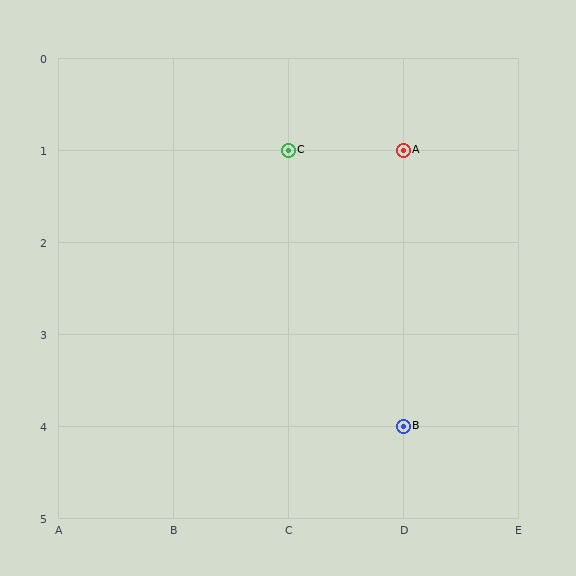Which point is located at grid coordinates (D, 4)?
Point B is at (D, 4).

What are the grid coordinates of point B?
Point B is at grid coordinates (D, 4).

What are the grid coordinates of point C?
Point C is at grid coordinates (C, 1).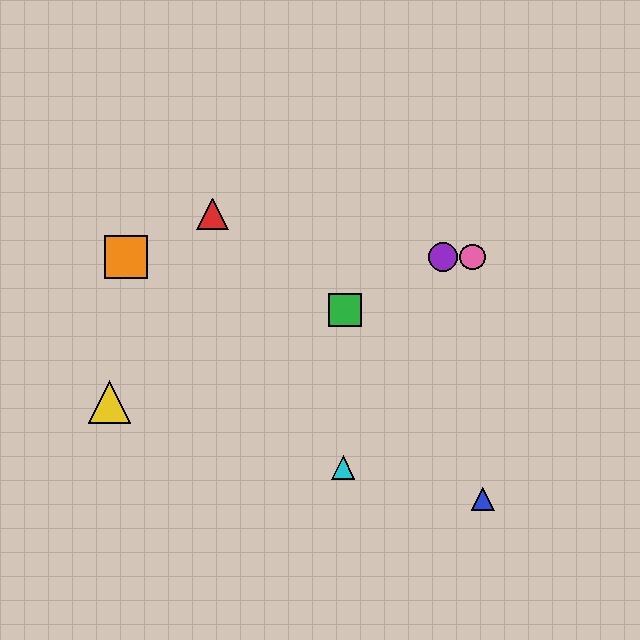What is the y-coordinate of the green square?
The green square is at y≈310.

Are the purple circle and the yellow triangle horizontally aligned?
No, the purple circle is at y≈257 and the yellow triangle is at y≈402.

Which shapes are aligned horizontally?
The purple circle, the orange square, the pink circle are aligned horizontally.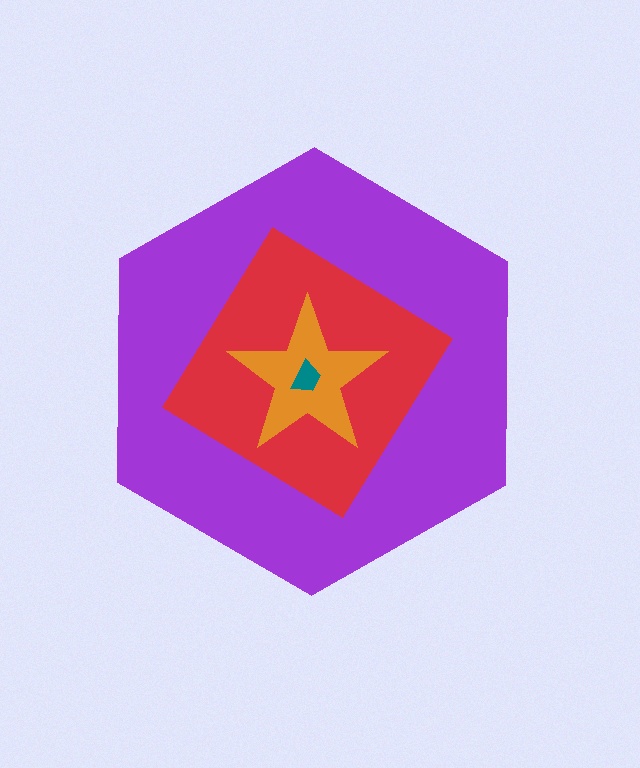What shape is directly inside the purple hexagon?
The red diamond.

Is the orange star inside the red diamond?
Yes.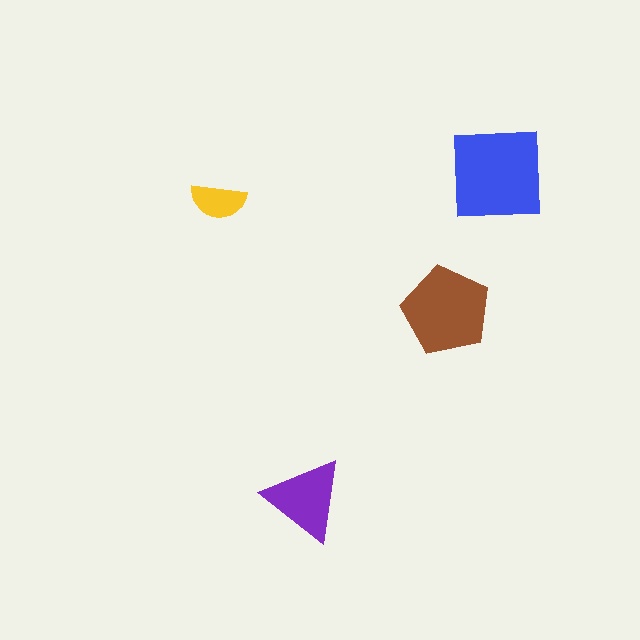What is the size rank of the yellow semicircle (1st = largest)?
4th.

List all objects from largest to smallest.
The blue square, the brown pentagon, the purple triangle, the yellow semicircle.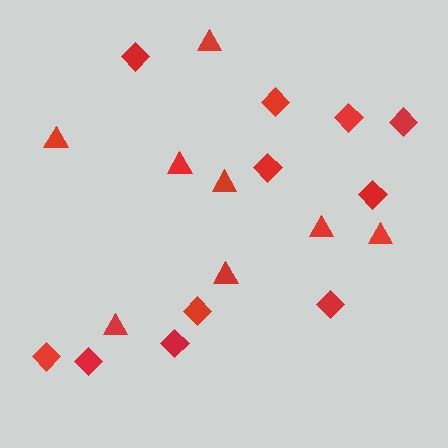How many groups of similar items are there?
There are 2 groups: one group of diamonds (11) and one group of triangles (8).